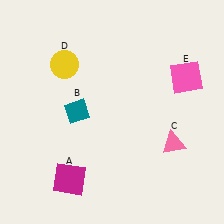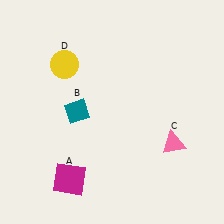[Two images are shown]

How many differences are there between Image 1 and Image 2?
There is 1 difference between the two images.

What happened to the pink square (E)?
The pink square (E) was removed in Image 2. It was in the top-right area of Image 1.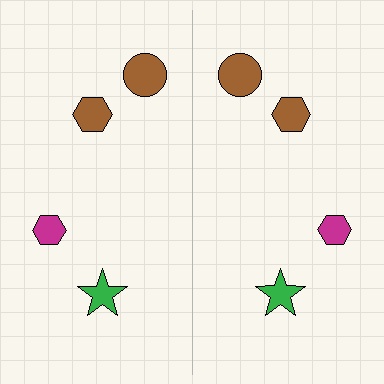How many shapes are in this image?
There are 8 shapes in this image.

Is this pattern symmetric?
Yes, this pattern has bilateral (reflection) symmetry.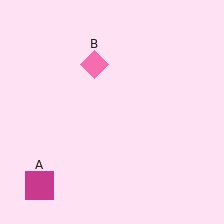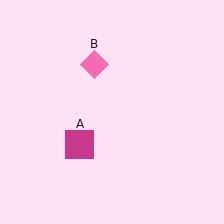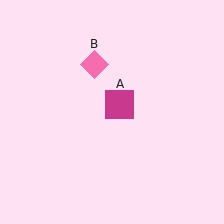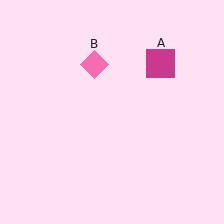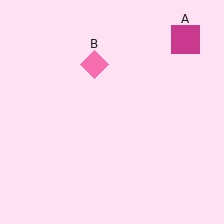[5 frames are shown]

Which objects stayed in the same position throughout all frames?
Pink diamond (object B) remained stationary.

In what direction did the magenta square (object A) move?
The magenta square (object A) moved up and to the right.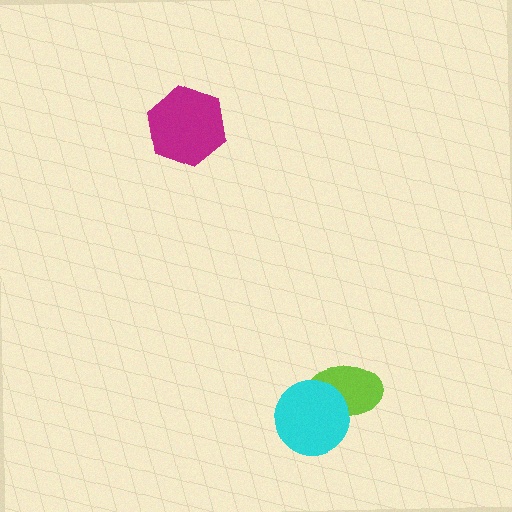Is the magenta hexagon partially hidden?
No, no other shape covers it.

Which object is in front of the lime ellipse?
The cyan circle is in front of the lime ellipse.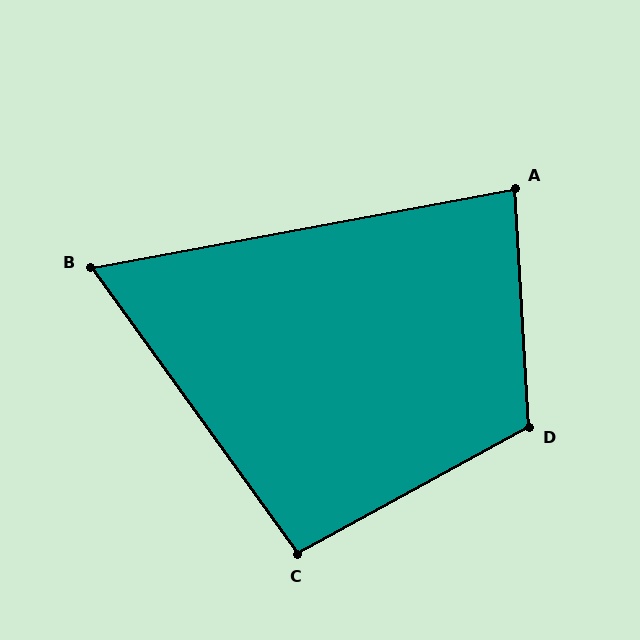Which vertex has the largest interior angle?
D, at approximately 115 degrees.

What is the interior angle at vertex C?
Approximately 97 degrees (obtuse).